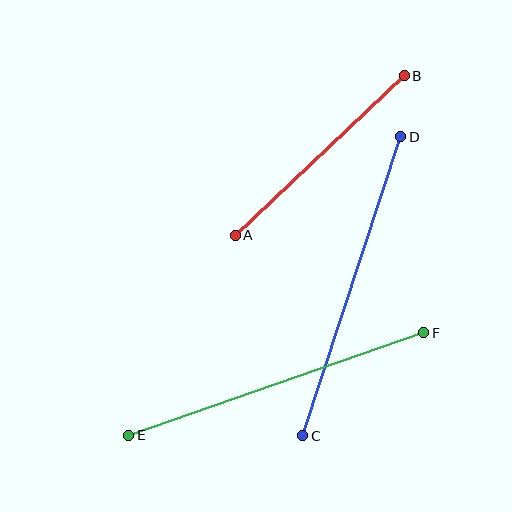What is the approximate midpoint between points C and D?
The midpoint is at approximately (352, 286) pixels.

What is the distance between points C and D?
The distance is approximately 315 pixels.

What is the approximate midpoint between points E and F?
The midpoint is at approximately (276, 384) pixels.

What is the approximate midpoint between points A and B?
The midpoint is at approximately (320, 156) pixels.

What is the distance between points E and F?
The distance is approximately 312 pixels.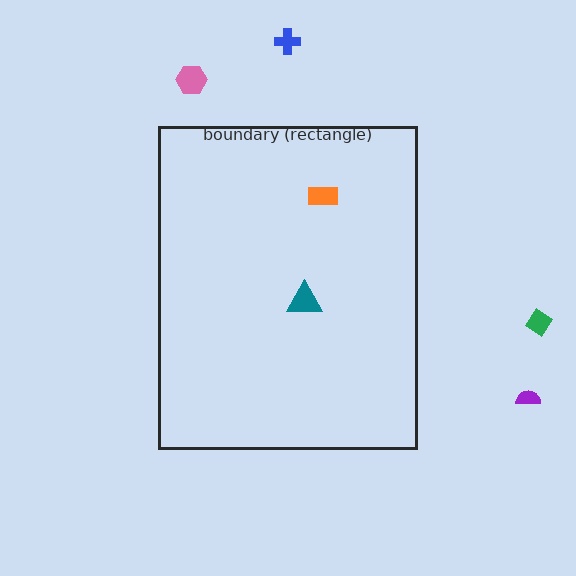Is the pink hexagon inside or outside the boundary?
Outside.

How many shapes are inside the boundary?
2 inside, 4 outside.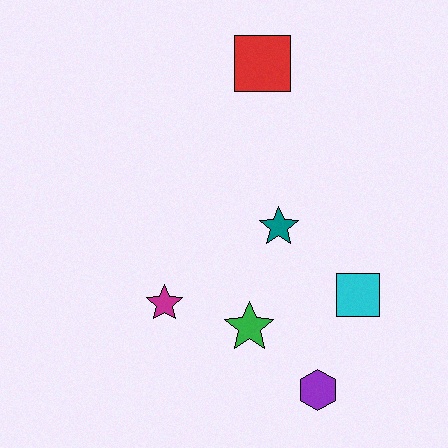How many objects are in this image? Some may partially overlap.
There are 6 objects.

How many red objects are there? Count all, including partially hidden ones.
There is 1 red object.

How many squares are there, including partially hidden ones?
There are 2 squares.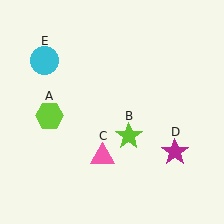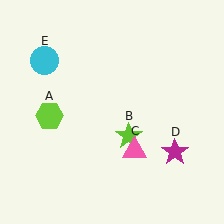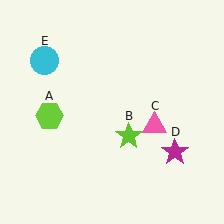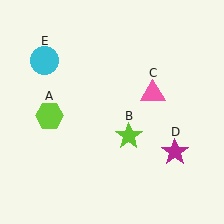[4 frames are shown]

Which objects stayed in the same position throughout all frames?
Lime hexagon (object A) and lime star (object B) and magenta star (object D) and cyan circle (object E) remained stationary.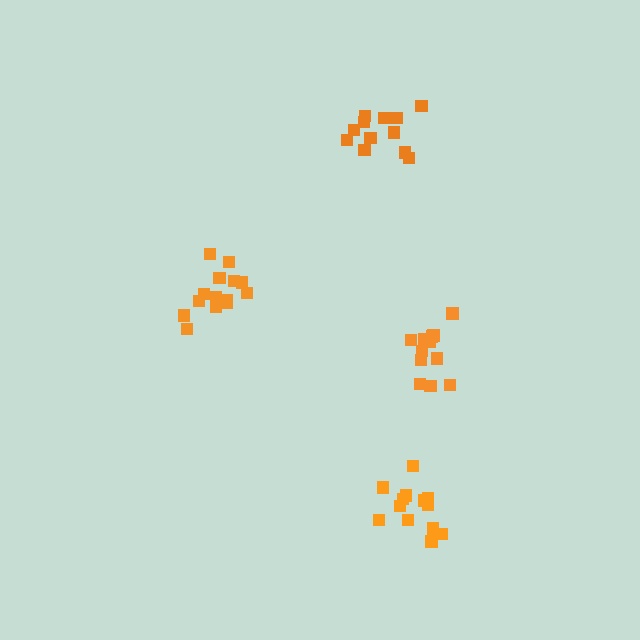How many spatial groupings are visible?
There are 4 spatial groupings.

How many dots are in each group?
Group 1: 13 dots, Group 2: 14 dots, Group 3: 12 dots, Group 4: 12 dots (51 total).